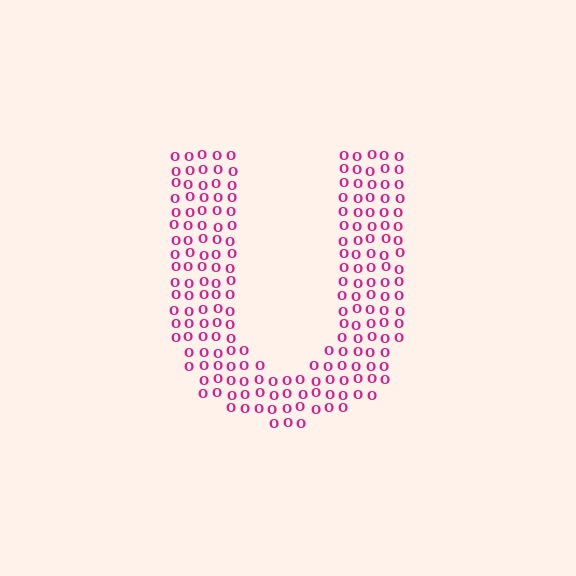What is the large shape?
The large shape is the letter U.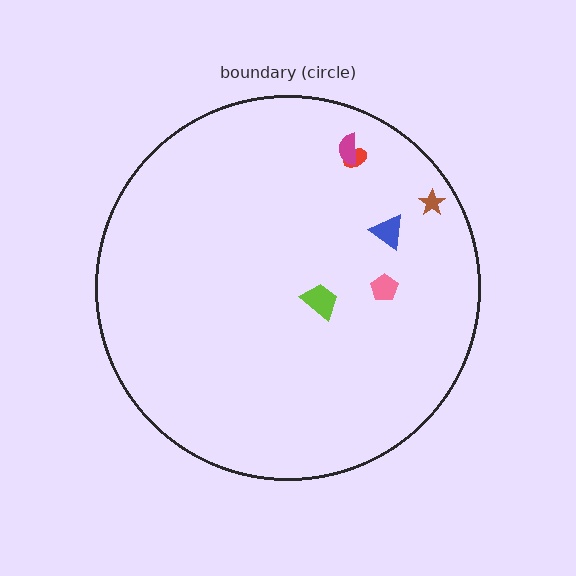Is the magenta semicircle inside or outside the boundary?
Inside.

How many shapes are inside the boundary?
6 inside, 0 outside.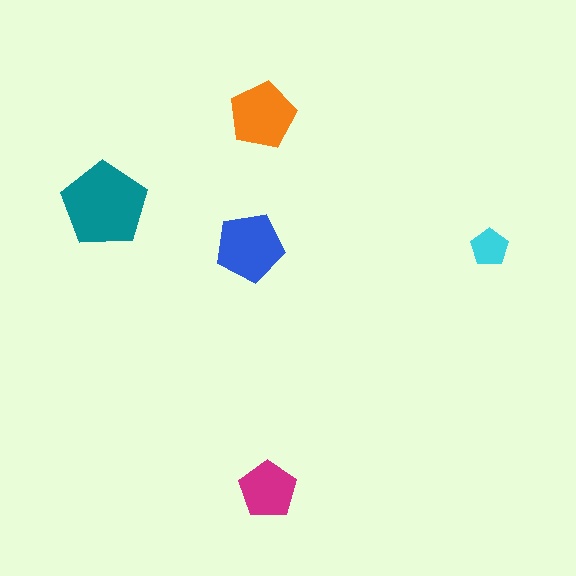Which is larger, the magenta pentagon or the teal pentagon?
The teal one.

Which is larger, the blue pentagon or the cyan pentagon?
The blue one.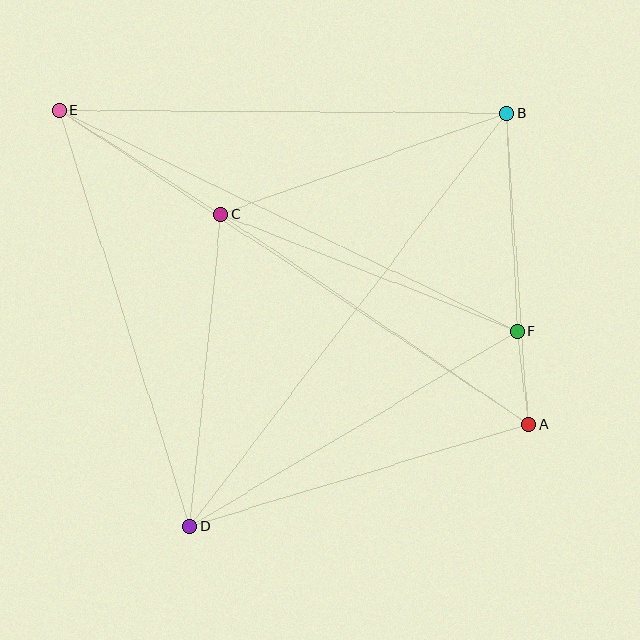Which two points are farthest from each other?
Points A and E are farthest from each other.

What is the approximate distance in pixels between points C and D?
The distance between C and D is approximately 314 pixels.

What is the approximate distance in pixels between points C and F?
The distance between C and F is approximately 318 pixels.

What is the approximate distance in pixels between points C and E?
The distance between C and E is approximately 193 pixels.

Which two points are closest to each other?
Points A and F are closest to each other.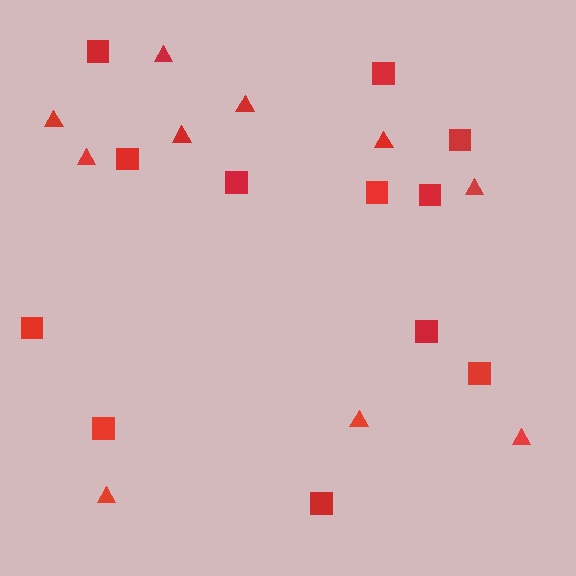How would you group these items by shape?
There are 2 groups: one group of squares (12) and one group of triangles (10).